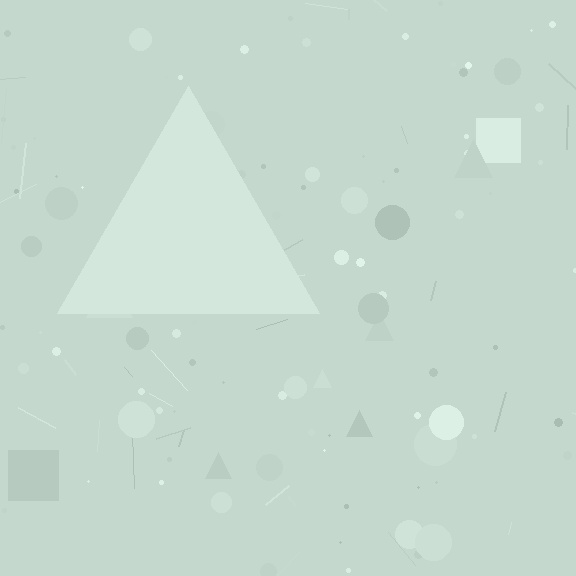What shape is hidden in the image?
A triangle is hidden in the image.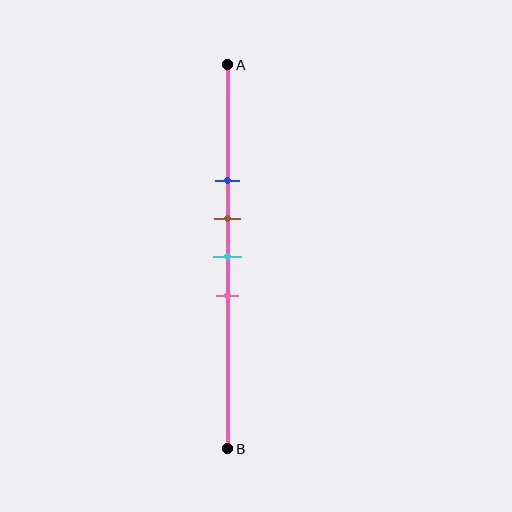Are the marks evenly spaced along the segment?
Yes, the marks are approximately evenly spaced.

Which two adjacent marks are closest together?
The brown and cyan marks are the closest adjacent pair.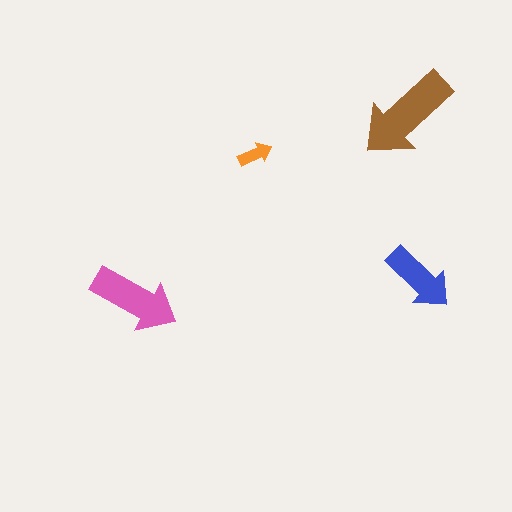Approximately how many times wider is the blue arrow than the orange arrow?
About 2 times wider.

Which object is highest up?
The brown arrow is topmost.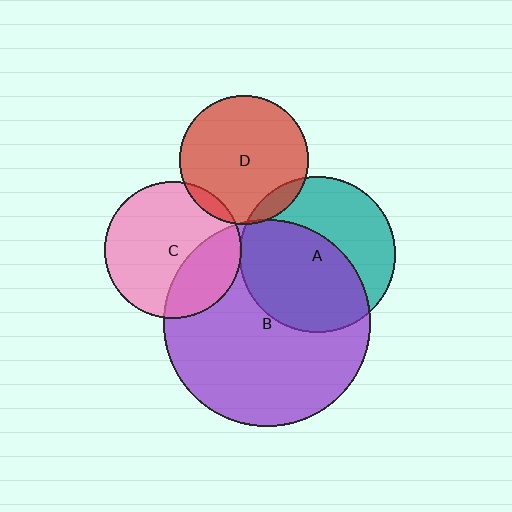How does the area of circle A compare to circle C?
Approximately 1.3 times.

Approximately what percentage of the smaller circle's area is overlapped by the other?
Approximately 5%.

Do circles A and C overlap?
Yes.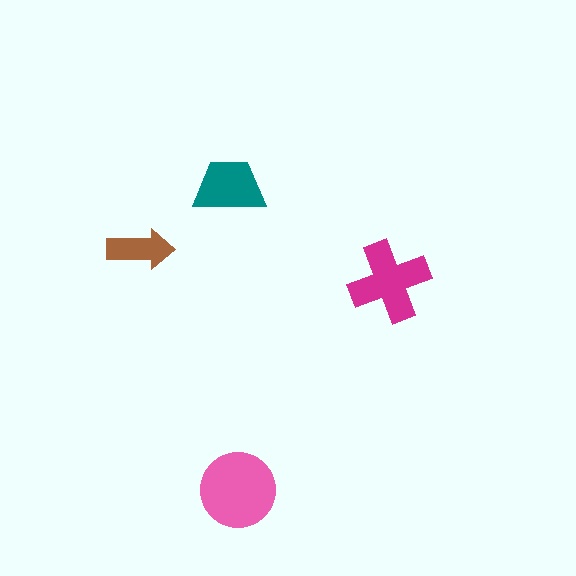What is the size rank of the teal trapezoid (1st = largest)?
3rd.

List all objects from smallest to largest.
The brown arrow, the teal trapezoid, the magenta cross, the pink circle.